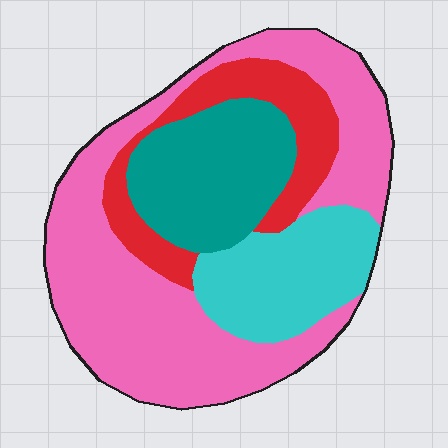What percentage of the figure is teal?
Teal covers roughly 20% of the figure.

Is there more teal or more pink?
Pink.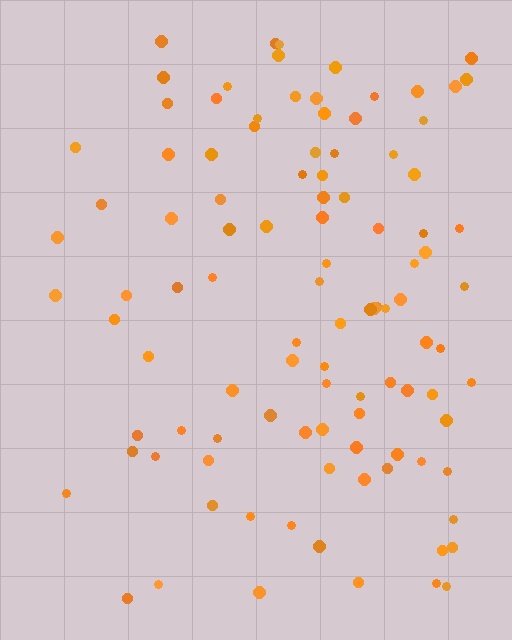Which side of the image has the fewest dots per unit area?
The left.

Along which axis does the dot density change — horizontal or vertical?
Horizontal.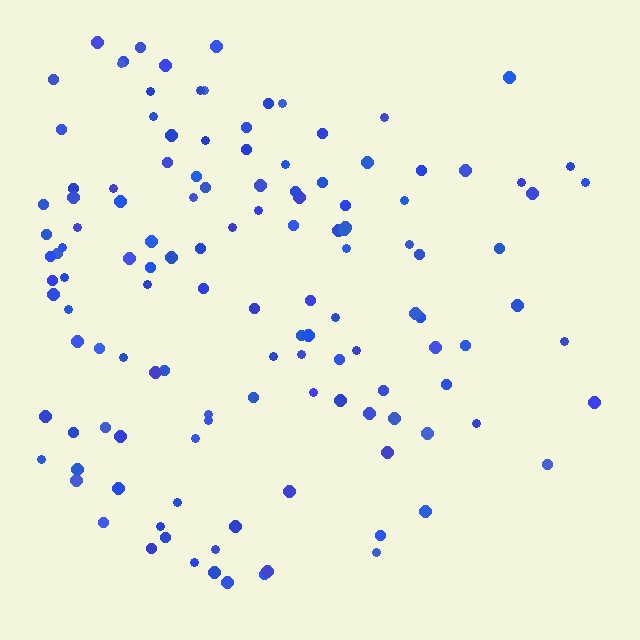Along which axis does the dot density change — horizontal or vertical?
Horizontal.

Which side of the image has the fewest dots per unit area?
The right.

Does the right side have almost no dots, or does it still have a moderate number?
Still a moderate number, just noticeably fewer than the left.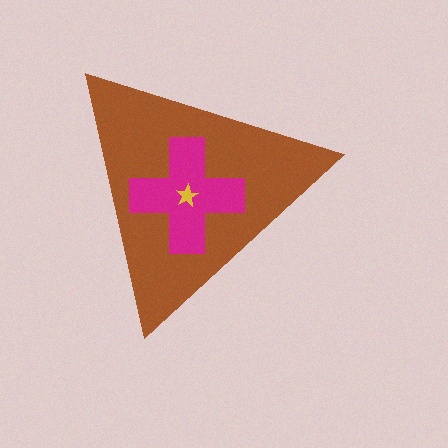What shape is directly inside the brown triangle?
The magenta cross.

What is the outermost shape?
The brown triangle.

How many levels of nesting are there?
3.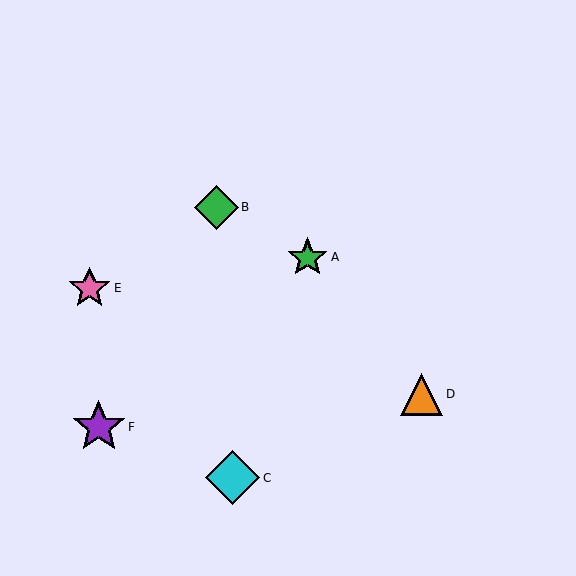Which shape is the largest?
The cyan diamond (labeled C) is the largest.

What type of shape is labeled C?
Shape C is a cyan diamond.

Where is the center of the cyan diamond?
The center of the cyan diamond is at (233, 478).